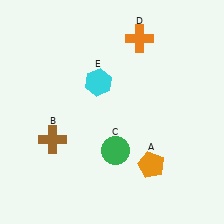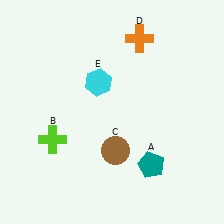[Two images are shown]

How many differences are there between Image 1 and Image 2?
There are 3 differences between the two images.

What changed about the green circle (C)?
In Image 1, C is green. In Image 2, it changed to brown.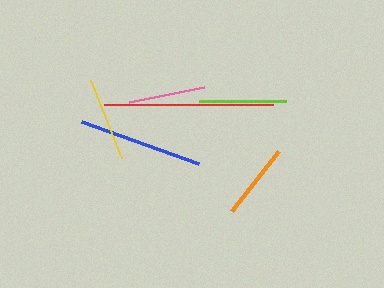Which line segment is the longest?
The red line is the longest at approximately 169 pixels.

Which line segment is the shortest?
The orange line is the shortest at approximately 76 pixels.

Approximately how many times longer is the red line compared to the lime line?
The red line is approximately 2.0 times the length of the lime line.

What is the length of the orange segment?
The orange segment is approximately 76 pixels long.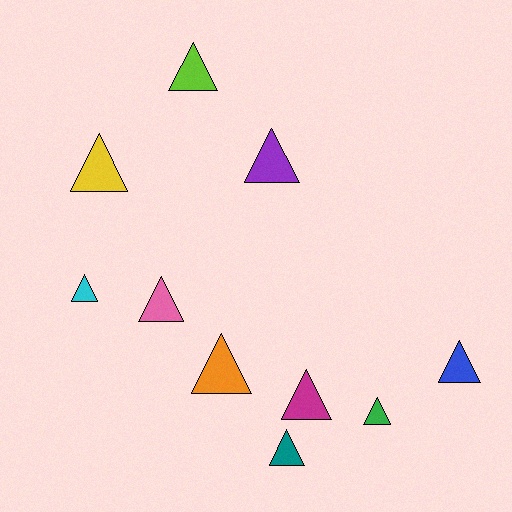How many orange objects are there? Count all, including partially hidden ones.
There is 1 orange object.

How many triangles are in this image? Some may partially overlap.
There are 10 triangles.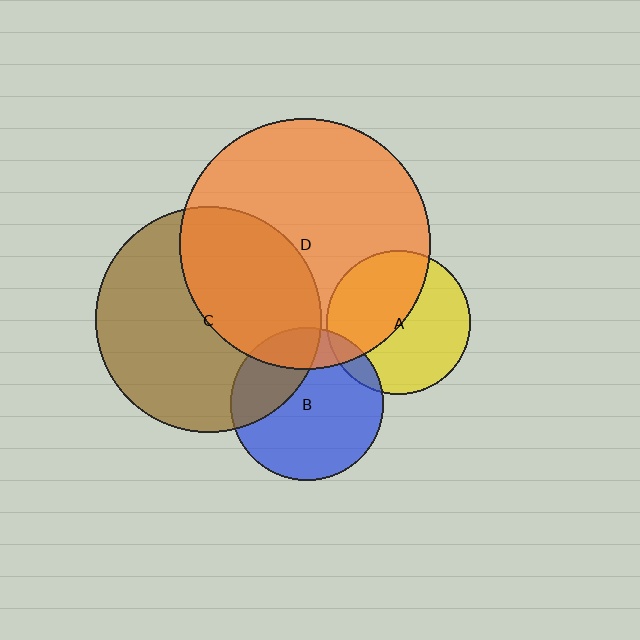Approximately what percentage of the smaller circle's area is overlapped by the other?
Approximately 30%.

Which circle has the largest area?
Circle D (orange).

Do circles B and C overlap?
Yes.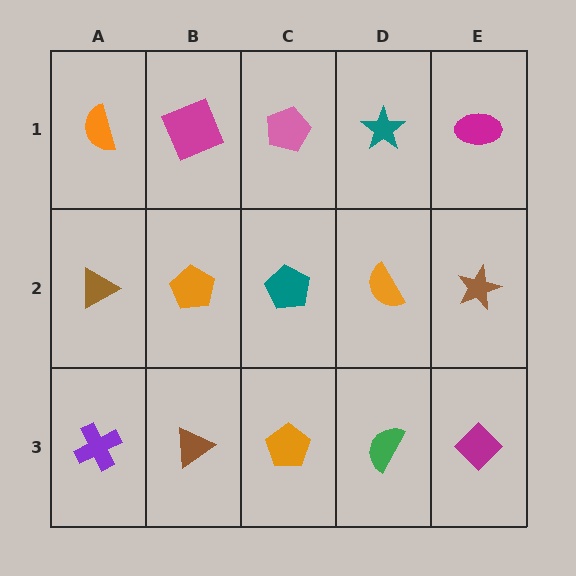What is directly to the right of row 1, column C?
A teal star.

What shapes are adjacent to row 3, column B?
An orange pentagon (row 2, column B), a purple cross (row 3, column A), an orange pentagon (row 3, column C).